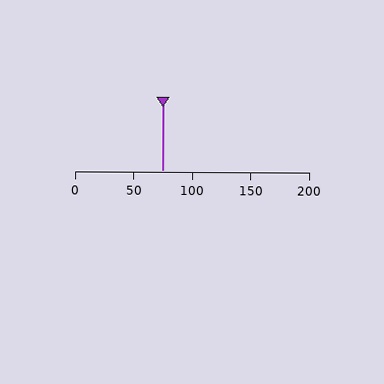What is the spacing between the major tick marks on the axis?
The major ticks are spaced 50 apart.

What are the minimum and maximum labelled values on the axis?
The axis runs from 0 to 200.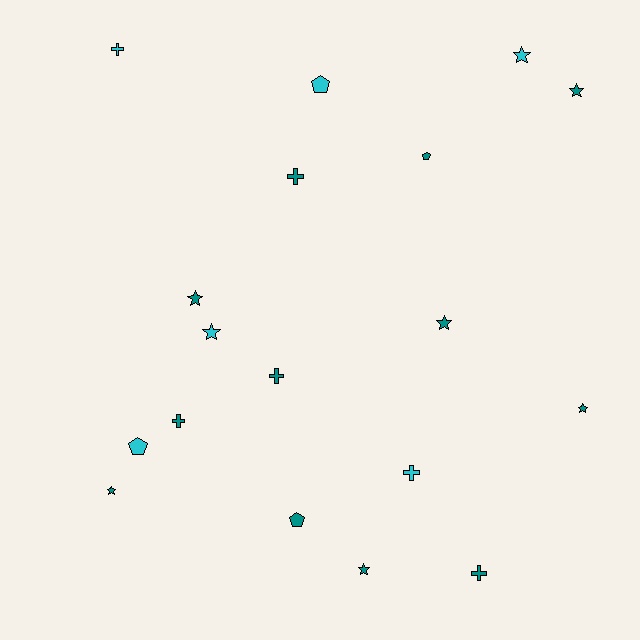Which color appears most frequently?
Teal, with 12 objects.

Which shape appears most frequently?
Star, with 8 objects.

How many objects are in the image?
There are 18 objects.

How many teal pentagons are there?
There are 2 teal pentagons.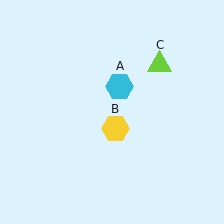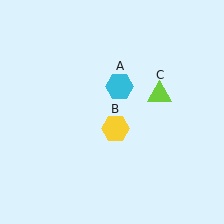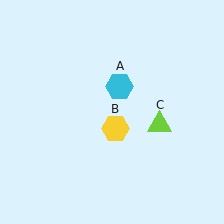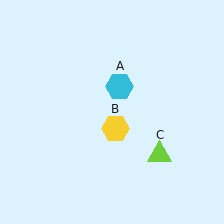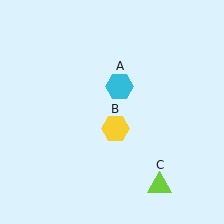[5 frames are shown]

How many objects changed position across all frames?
1 object changed position: lime triangle (object C).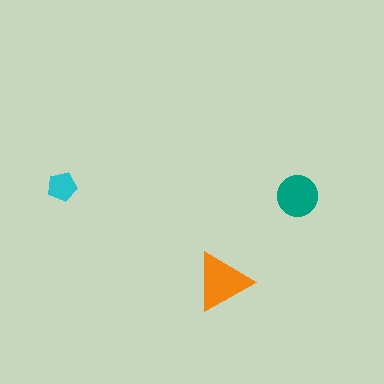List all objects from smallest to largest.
The cyan pentagon, the teal circle, the orange triangle.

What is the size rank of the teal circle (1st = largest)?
2nd.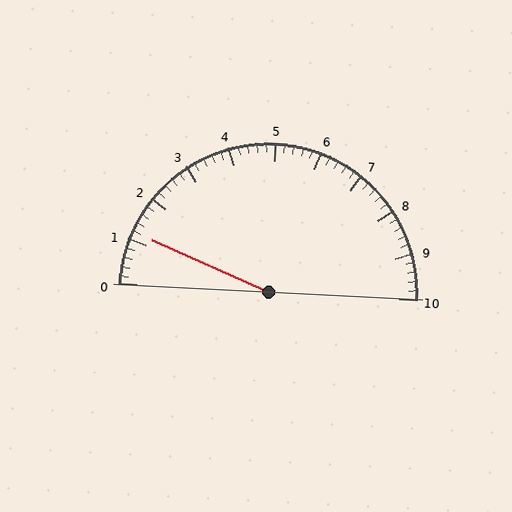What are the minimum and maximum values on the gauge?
The gauge ranges from 0 to 10.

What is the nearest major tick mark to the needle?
The nearest major tick mark is 1.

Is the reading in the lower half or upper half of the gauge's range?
The reading is in the lower half of the range (0 to 10).